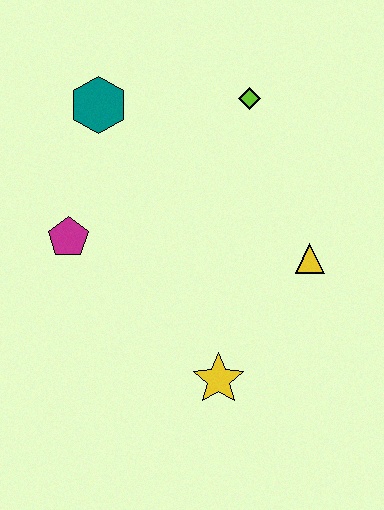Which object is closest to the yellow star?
The yellow triangle is closest to the yellow star.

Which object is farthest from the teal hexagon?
The yellow star is farthest from the teal hexagon.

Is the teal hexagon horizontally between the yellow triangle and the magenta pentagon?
Yes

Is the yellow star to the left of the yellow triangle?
Yes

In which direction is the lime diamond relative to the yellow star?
The lime diamond is above the yellow star.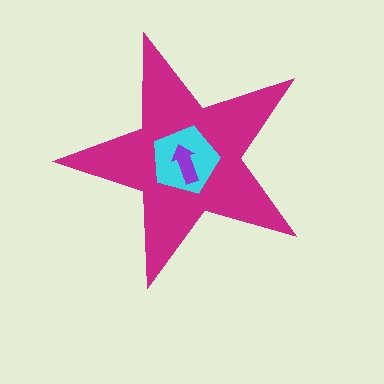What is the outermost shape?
The magenta star.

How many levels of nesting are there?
3.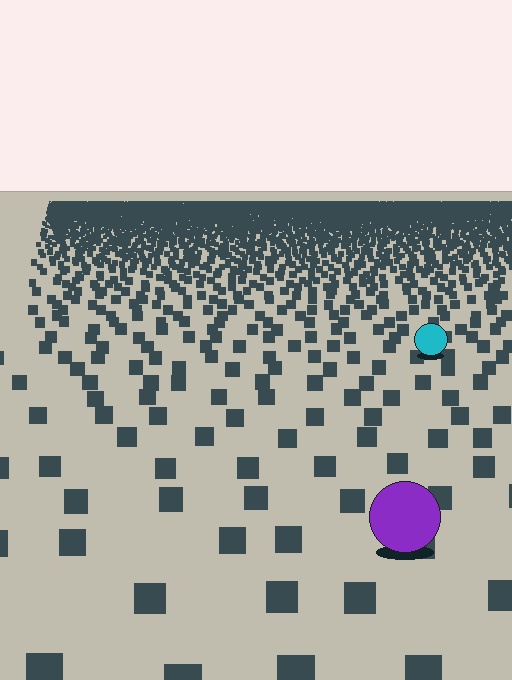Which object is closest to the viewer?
The purple circle is closest. The texture marks near it are larger and more spread out.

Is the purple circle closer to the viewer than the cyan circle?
Yes. The purple circle is closer — you can tell from the texture gradient: the ground texture is coarser near it.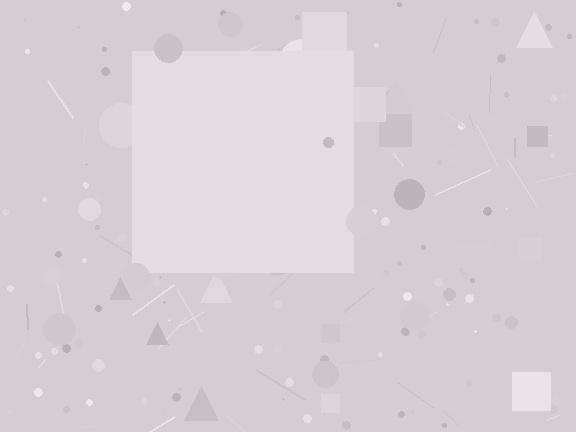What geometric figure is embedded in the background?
A square is embedded in the background.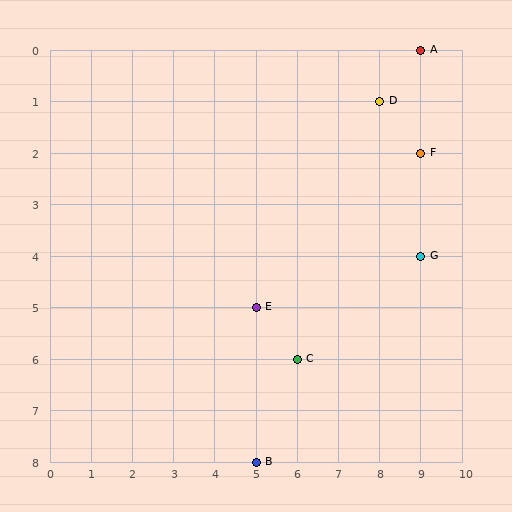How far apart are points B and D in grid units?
Points B and D are 3 columns and 7 rows apart (about 7.6 grid units diagonally).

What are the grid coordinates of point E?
Point E is at grid coordinates (5, 5).